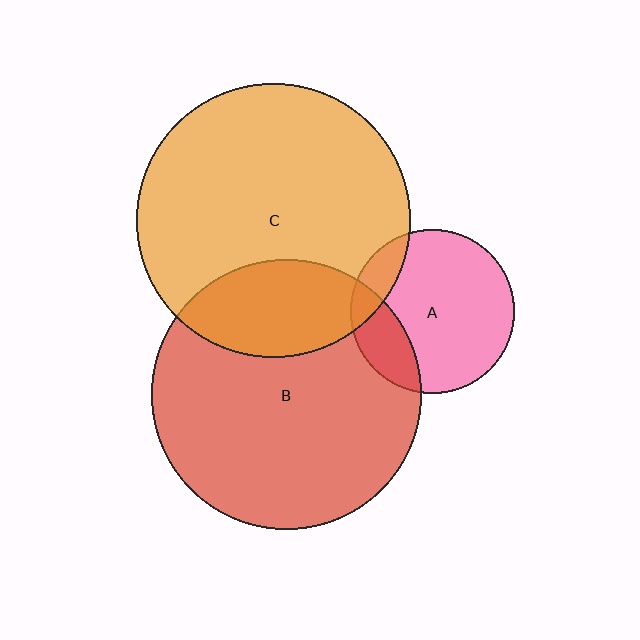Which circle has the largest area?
Circle C (orange).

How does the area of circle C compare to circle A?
Approximately 2.8 times.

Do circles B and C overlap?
Yes.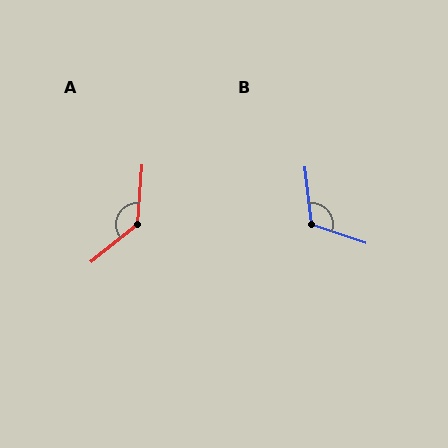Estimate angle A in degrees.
Approximately 133 degrees.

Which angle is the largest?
A, at approximately 133 degrees.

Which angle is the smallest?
B, at approximately 115 degrees.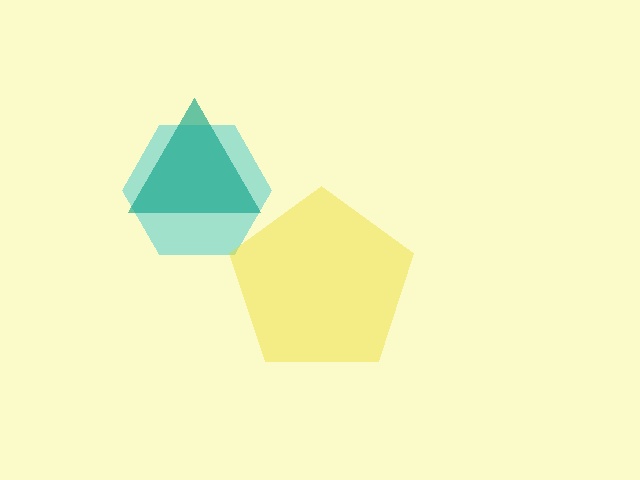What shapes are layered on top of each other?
The layered shapes are: a cyan hexagon, a yellow pentagon, a teal triangle.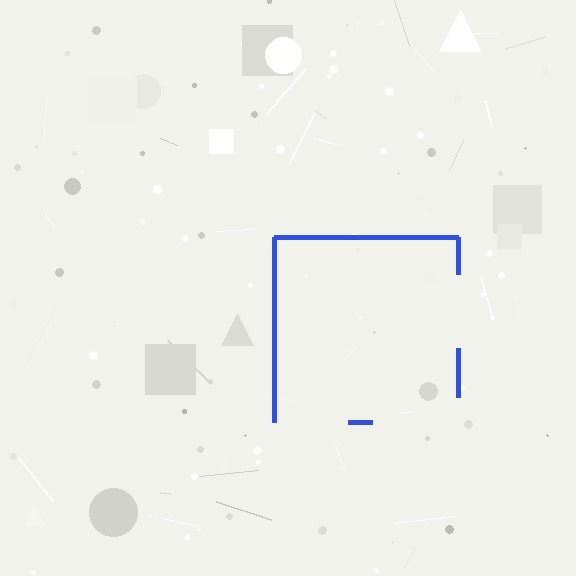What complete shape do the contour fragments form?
The contour fragments form a square.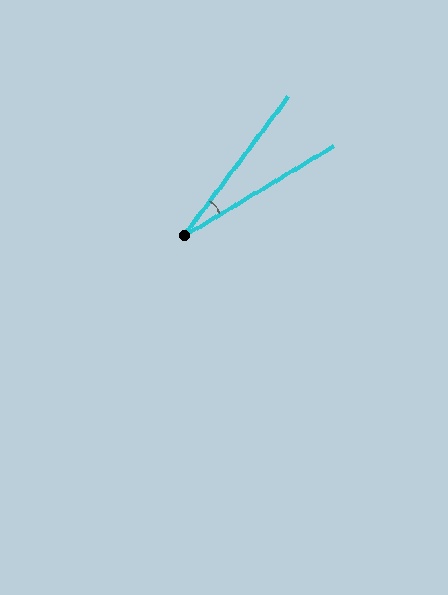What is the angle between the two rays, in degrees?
Approximately 22 degrees.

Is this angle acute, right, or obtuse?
It is acute.